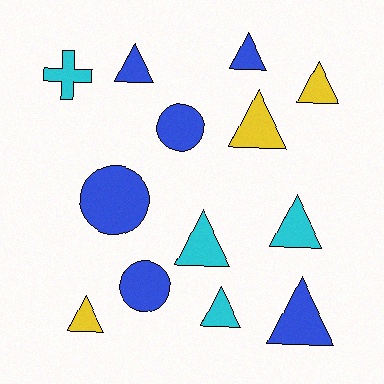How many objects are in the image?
There are 13 objects.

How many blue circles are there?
There are 3 blue circles.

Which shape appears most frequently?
Triangle, with 9 objects.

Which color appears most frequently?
Blue, with 6 objects.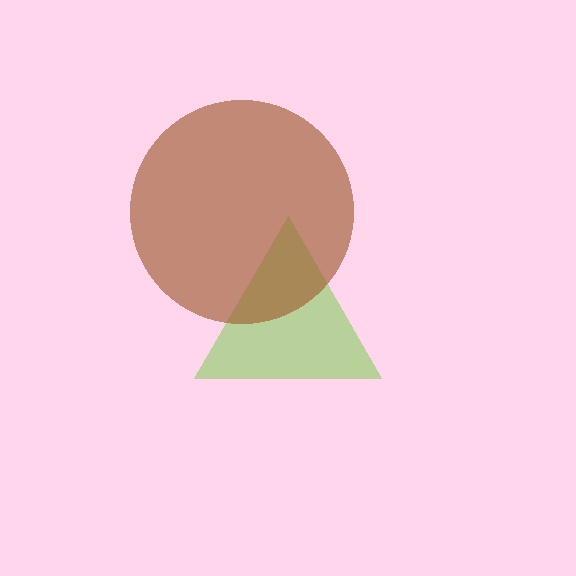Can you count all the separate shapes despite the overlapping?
Yes, there are 2 separate shapes.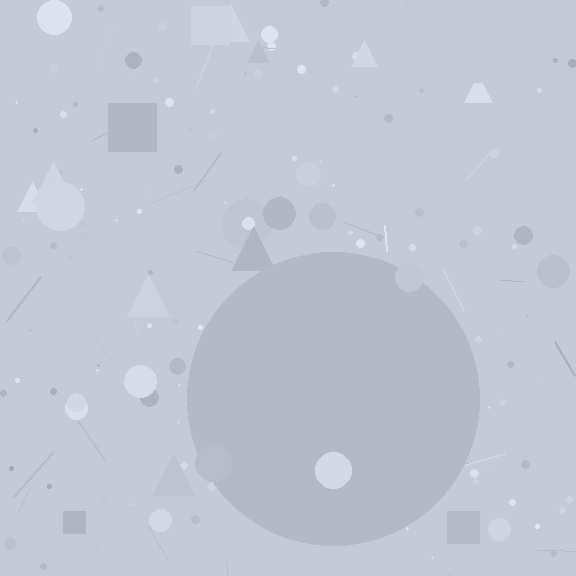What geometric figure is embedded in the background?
A circle is embedded in the background.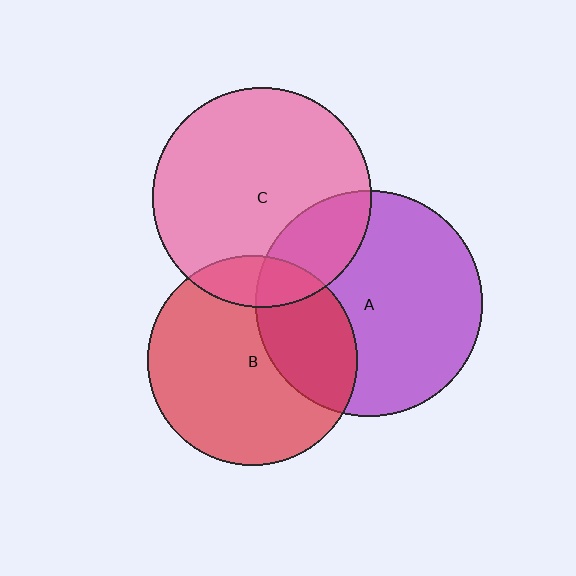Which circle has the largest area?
Circle A (purple).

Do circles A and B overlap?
Yes.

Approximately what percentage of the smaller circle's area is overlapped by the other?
Approximately 30%.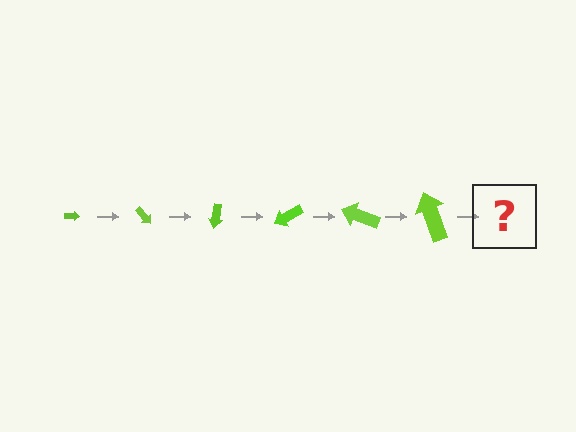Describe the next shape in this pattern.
It should be an arrow, larger than the previous one and rotated 300 degrees from the start.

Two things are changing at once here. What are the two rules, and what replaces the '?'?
The two rules are that the arrow grows larger each step and it rotates 50 degrees each step. The '?' should be an arrow, larger than the previous one and rotated 300 degrees from the start.